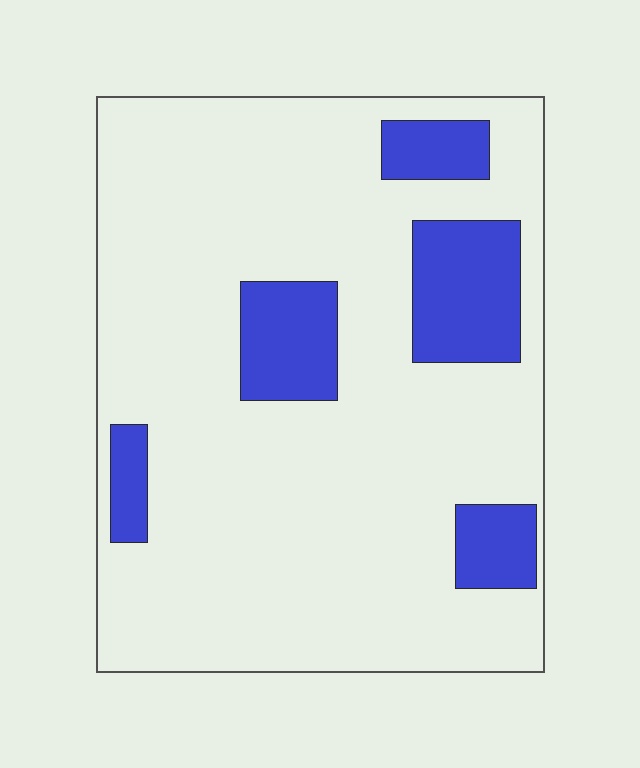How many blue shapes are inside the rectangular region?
5.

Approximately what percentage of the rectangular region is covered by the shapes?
Approximately 20%.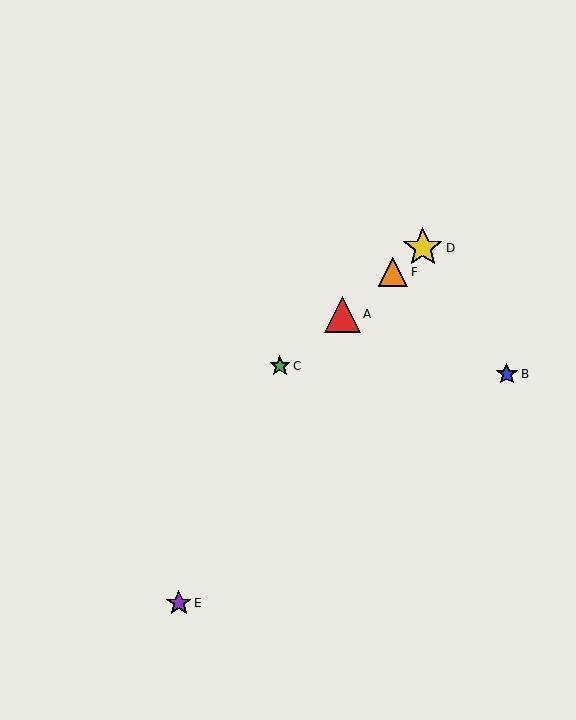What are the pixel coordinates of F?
Object F is at (393, 272).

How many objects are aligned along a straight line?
4 objects (A, C, D, F) are aligned along a straight line.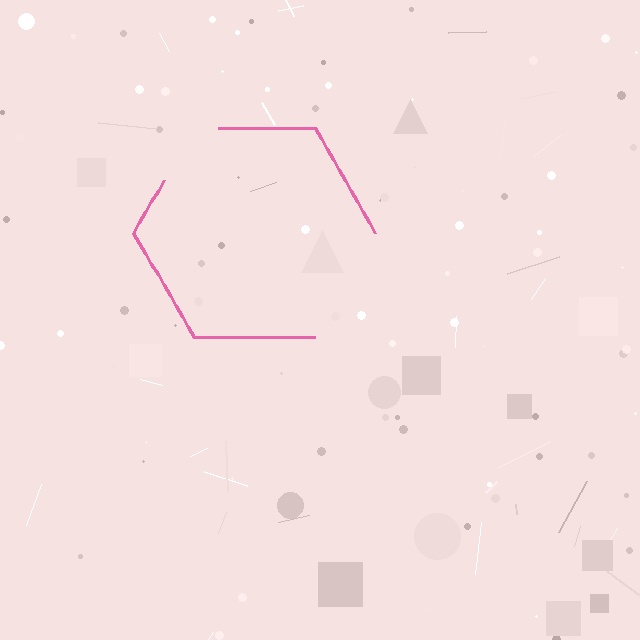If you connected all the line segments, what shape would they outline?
They would outline a hexagon.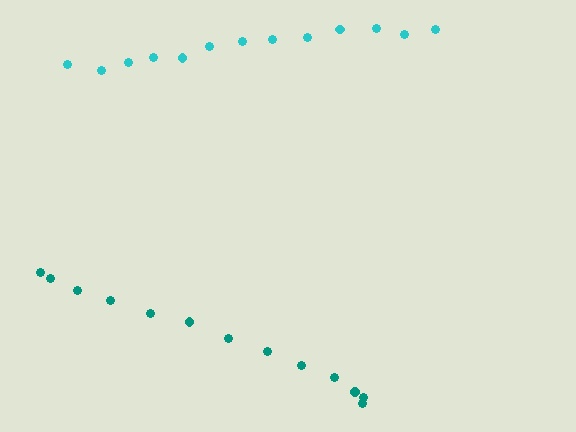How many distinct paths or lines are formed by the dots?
There are 2 distinct paths.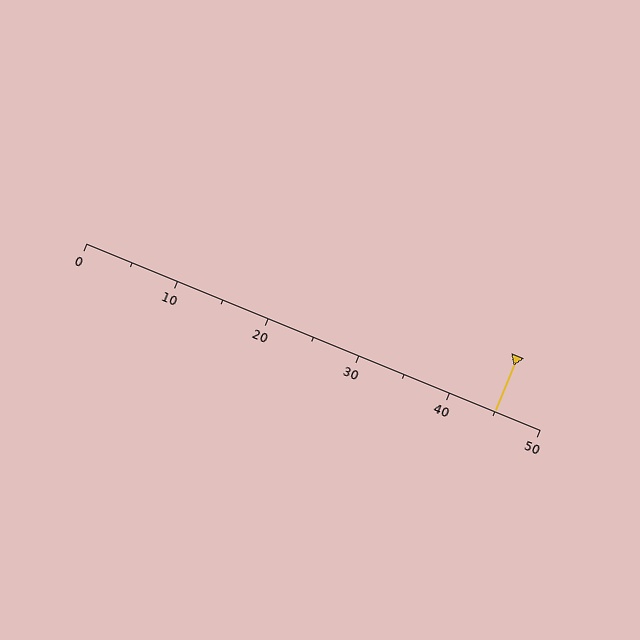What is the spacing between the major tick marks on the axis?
The major ticks are spaced 10 apart.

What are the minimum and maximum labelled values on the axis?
The axis runs from 0 to 50.